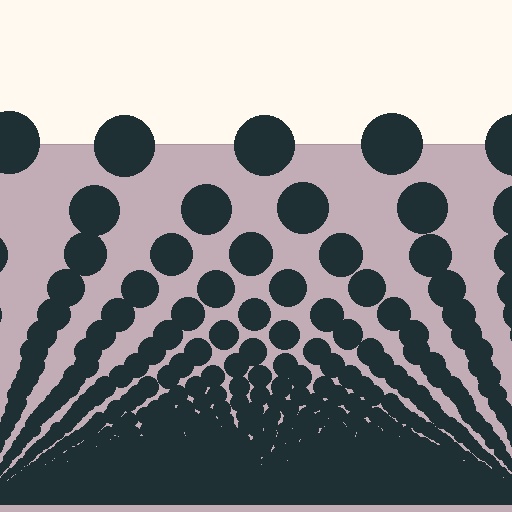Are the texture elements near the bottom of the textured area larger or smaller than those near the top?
Smaller. The gradient is inverted — elements near the bottom are smaller and denser.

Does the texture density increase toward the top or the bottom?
Density increases toward the bottom.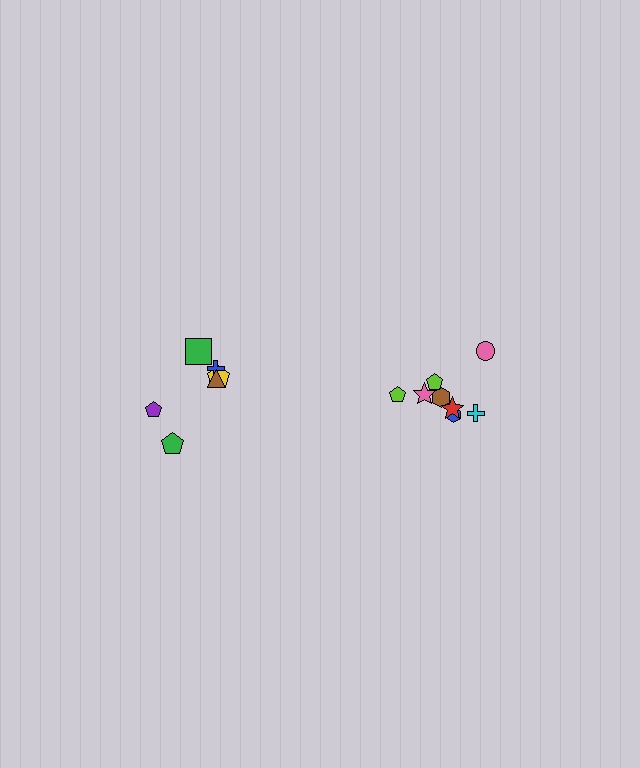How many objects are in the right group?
There are 8 objects.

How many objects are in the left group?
There are 6 objects.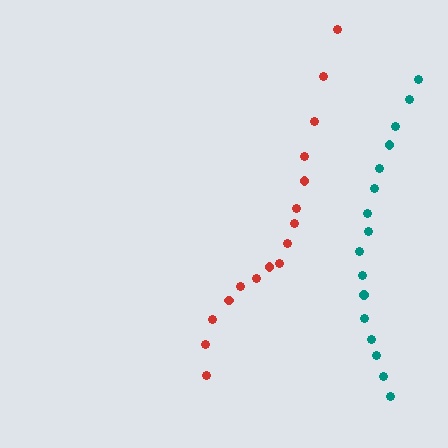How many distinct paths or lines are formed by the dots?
There are 2 distinct paths.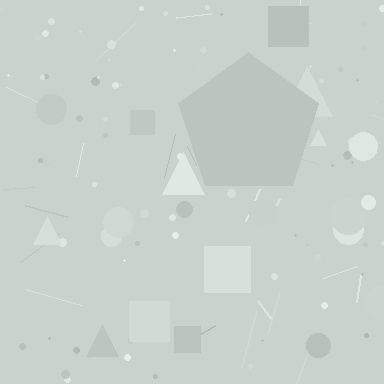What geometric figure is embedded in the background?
A pentagon is embedded in the background.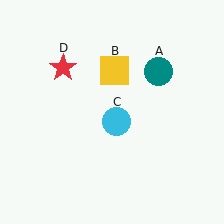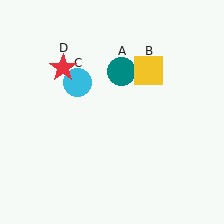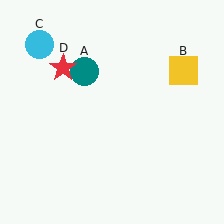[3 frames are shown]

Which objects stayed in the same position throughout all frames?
Red star (object D) remained stationary.